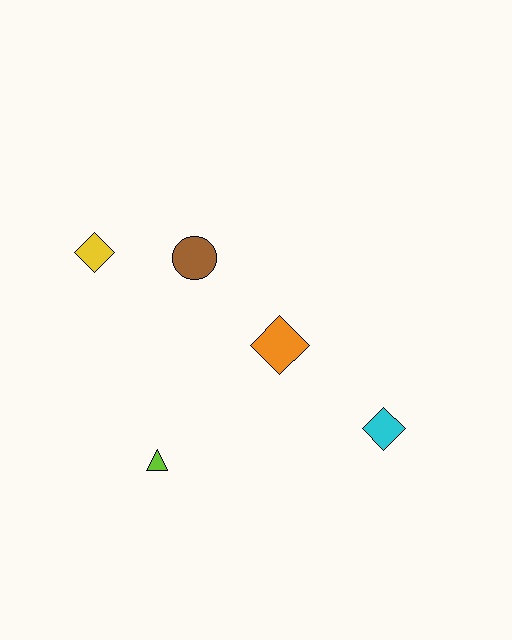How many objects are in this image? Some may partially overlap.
There are 5 objects.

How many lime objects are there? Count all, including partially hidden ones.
There is 1 lime object.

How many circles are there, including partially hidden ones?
There is 1 circle.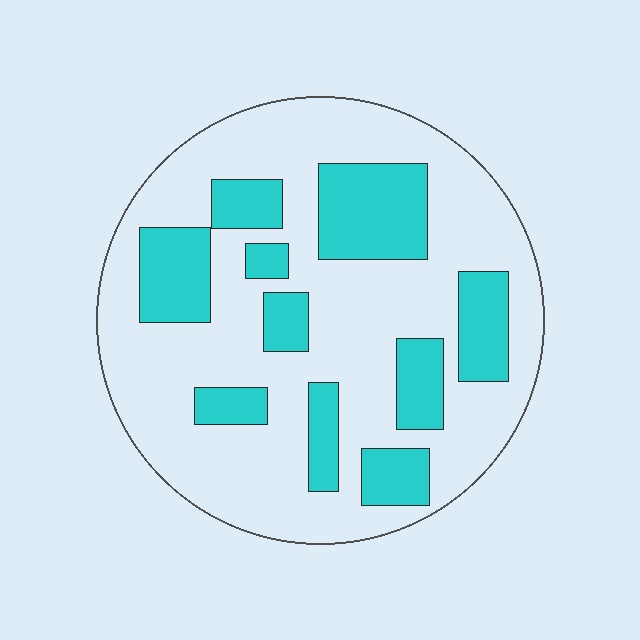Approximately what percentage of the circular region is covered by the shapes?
Approximately 30%.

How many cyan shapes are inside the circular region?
10.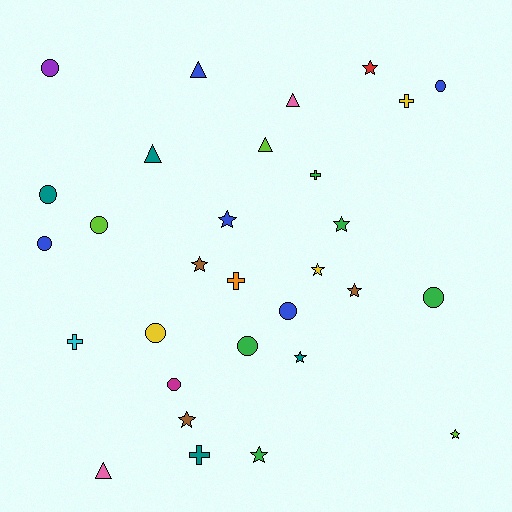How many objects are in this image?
There are 30 objects.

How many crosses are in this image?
There are 5 crosses.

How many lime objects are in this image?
There are 3 lime objects.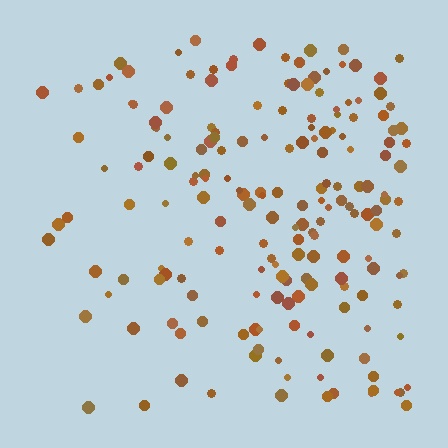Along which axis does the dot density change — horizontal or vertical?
Horizontal.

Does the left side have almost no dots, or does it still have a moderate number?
Still a moderate number, just noticeably fewer than the right.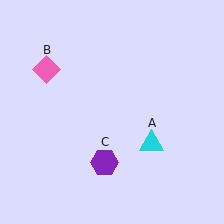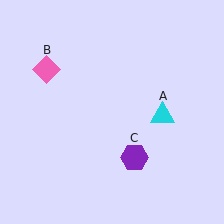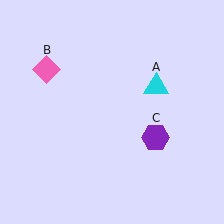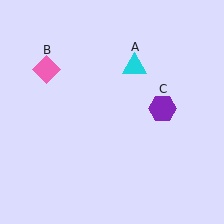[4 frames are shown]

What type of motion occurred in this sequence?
The cyan triangle (object A), purple hexagon (object C) rotated counterclockwise around the center of the scene.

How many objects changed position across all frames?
2 objects changed position: cyan triangle (object A), purple hexagon (object C).